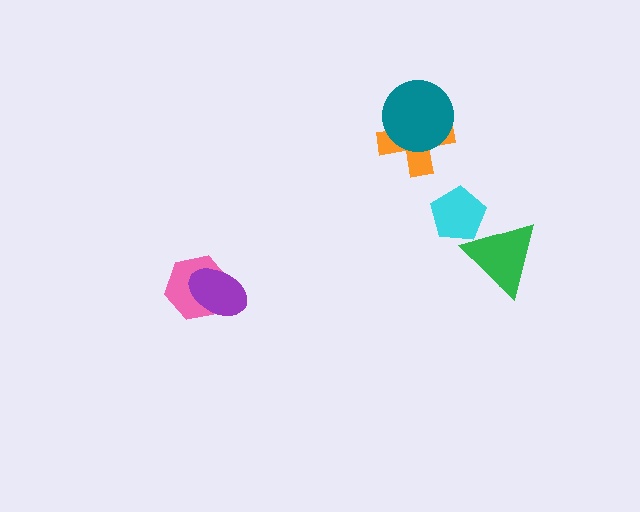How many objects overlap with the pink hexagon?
1 object overlaps with the pink hexagon.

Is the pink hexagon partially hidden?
Yes, it is partially covered by another shape.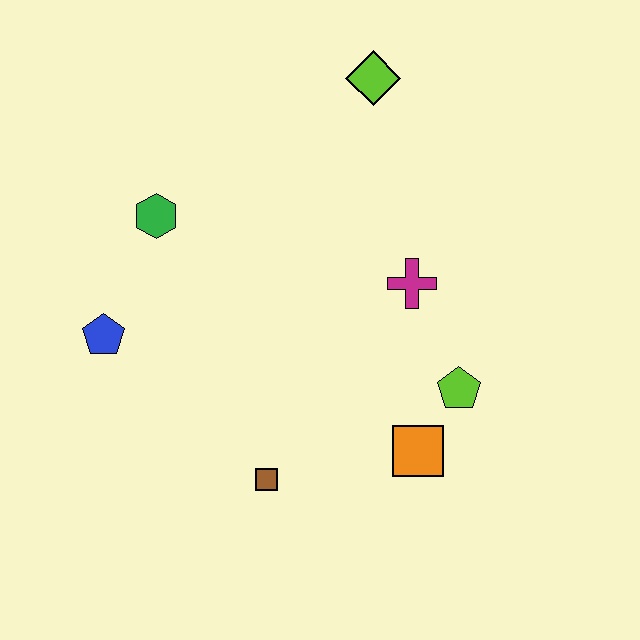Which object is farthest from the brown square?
The lime diamond is farthest from the brown square.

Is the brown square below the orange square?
Yes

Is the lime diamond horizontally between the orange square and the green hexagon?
Yes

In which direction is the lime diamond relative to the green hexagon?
The lime diamond is to the right of the green hexagon.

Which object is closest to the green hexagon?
The blue pentagon is closest to the green hexagon.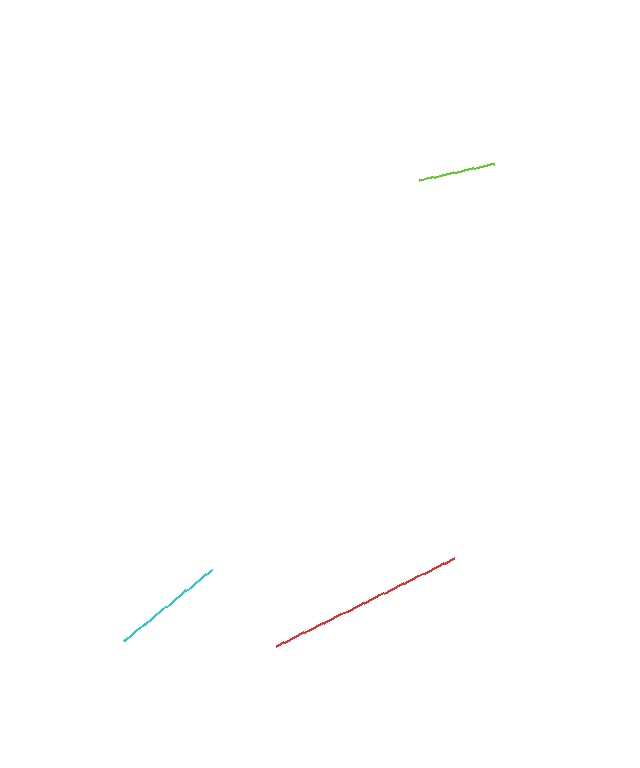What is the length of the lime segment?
The lime segment is approximately 77 pixels long.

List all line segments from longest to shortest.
From longest to shortest: red, cyan, lime.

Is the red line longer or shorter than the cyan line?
The red line is longer than the cyan line.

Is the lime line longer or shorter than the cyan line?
The cyan line is longer than the lime line.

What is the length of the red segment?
The red segment is approximately 199 pixels long.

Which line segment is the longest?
The red line is the longest at approximately 199 pixels.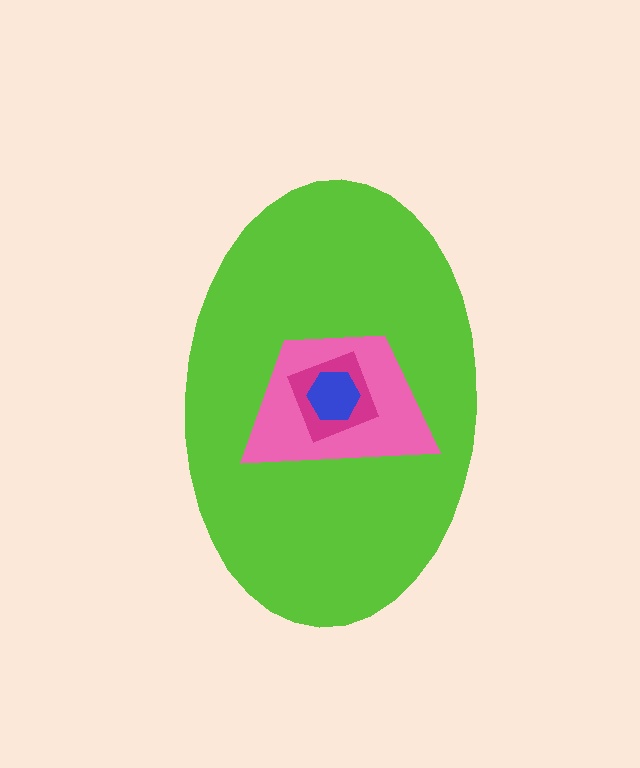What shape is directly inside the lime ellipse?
The pink trapezoid.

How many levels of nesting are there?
4.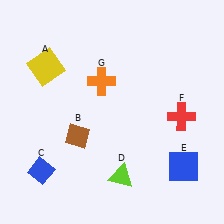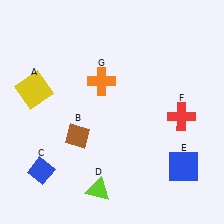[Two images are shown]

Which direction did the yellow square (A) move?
The yellow square (A) moved down.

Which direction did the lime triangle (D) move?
The lime triangle (D) moved left.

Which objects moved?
The objects that moved are: the yellow square (A), the lime triangle (D).